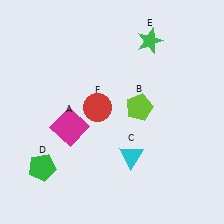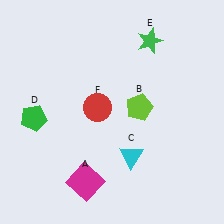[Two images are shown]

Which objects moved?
The objects that moved are: the magenta square (A), the green pentagon (D).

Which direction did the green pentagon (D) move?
The green pentagon (D) moved up.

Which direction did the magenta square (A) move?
The magenta square (A) moved down.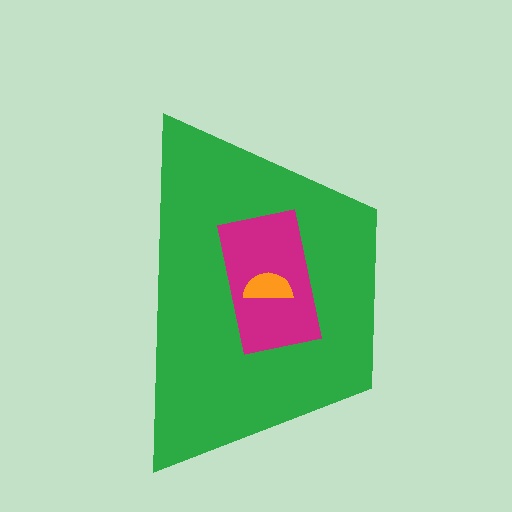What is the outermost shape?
The green trapezoid.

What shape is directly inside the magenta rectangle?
The orange semicircle.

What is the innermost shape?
The orange semicircle.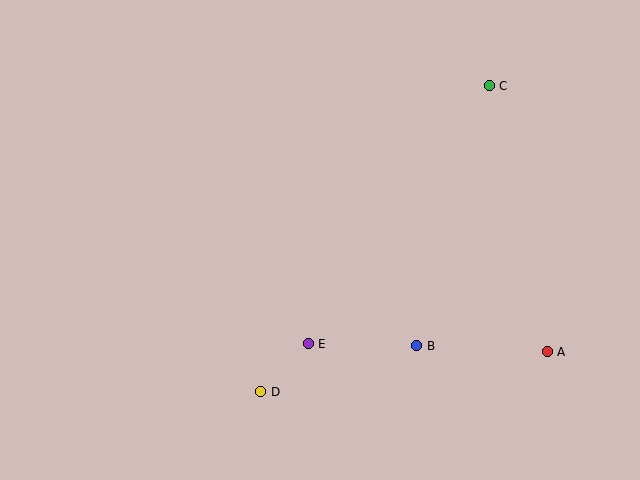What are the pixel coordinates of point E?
Point E is at (308, 344).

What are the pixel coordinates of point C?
Point C is at (489, 86).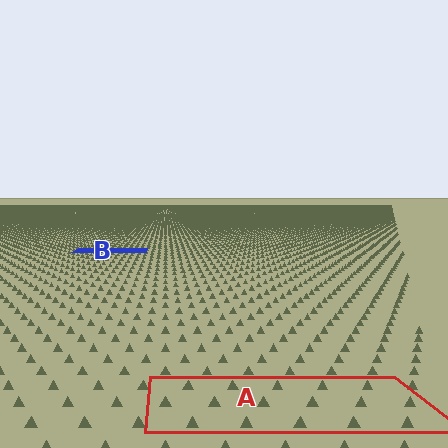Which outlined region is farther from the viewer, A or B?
Region B is farther from the viewer — the texture elements inside it appear smaller and more densely packed.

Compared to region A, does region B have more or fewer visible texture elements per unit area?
Region B has more texture elements per unit area — they are packed more densely because it is farther away.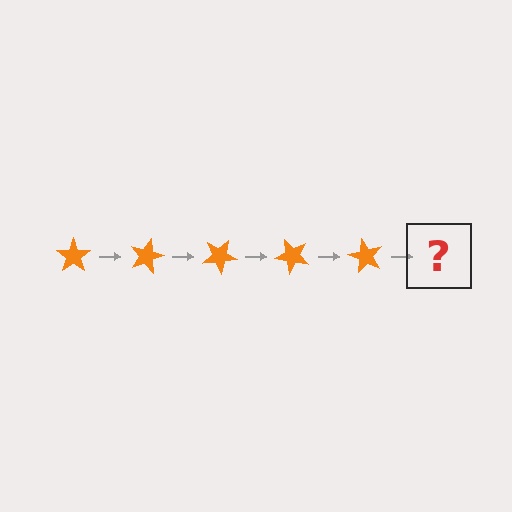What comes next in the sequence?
The next element should be an orange star rotated 75 degrees.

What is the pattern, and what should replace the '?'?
The pattern is that the star rotates 15 degrees each step. The '?' should be an orange star rotated 75 degrees.